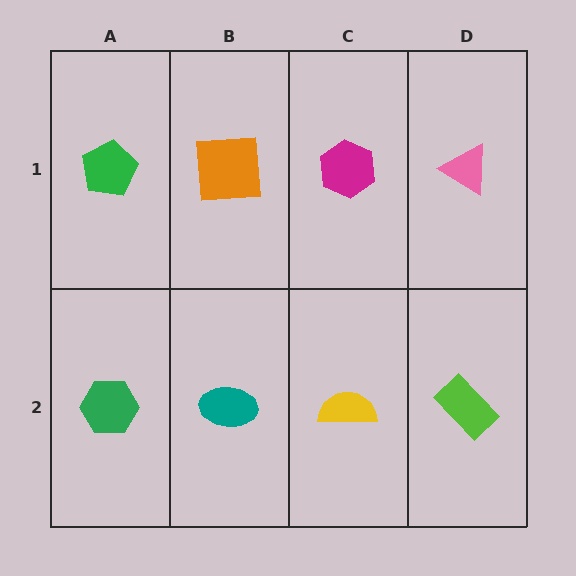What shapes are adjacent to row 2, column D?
A pink triangle (row 1, column D), a yellow semicircle (row 2, column C).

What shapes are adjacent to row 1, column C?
A yellow semicircle (row 2, column C), an orange square (row 1, column B), a pink triangle (row 1, column D).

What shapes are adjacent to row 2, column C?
A magenta hexagon (row 1, column C), a teal ellipse (row 2, column B), a lime rectangle (row 2, column D).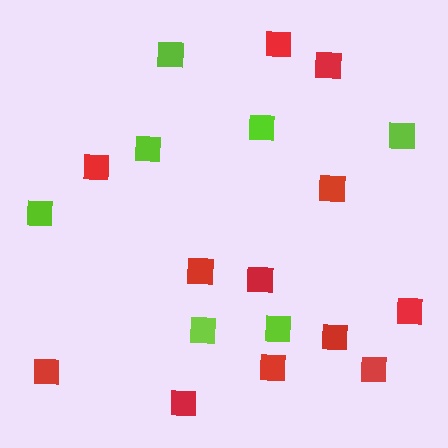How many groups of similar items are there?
There are 2 groups: one group of lime squares (7) and one group of red squares (12).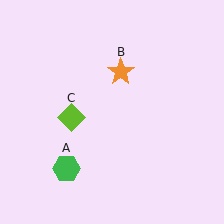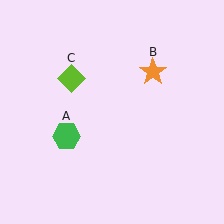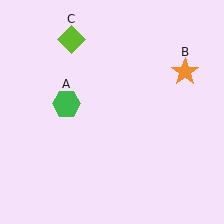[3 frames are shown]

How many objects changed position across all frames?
3 objects changed position: green hexagon (object A), orange star (object B), lime diamond (object C).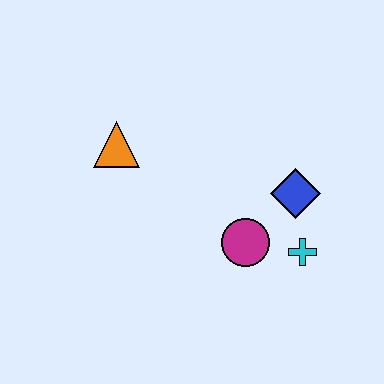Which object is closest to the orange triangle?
The magenta circle is closest to the orange triangle.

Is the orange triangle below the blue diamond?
No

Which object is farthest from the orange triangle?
The cyan cross is farthest from the orange triangle.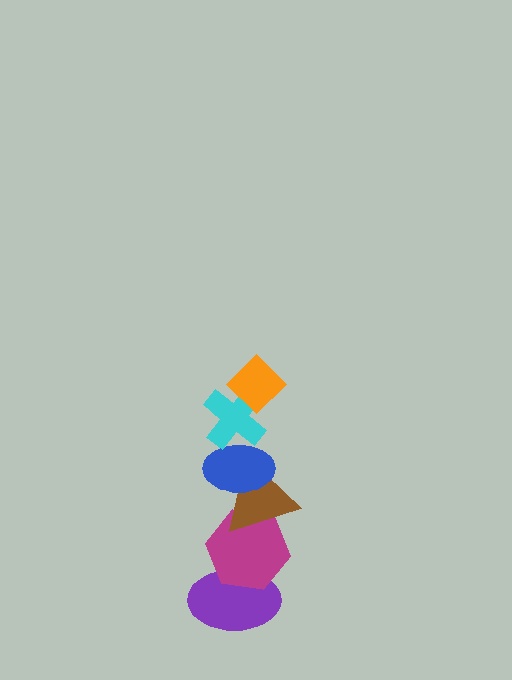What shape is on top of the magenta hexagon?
The brown triangle is on top of the magenta hexagon.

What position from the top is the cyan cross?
The cyan cross is 2nd from the top.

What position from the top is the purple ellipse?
The purple ellipse is 6th from the top.